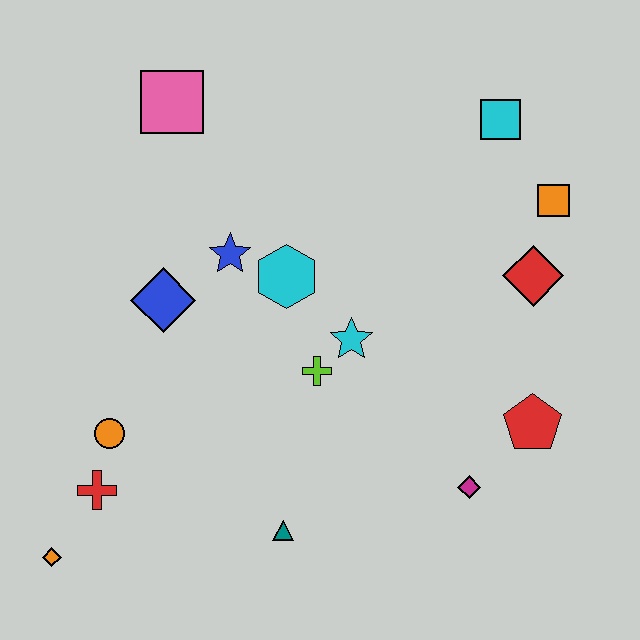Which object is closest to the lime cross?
The cyan star is closest to the lime cross.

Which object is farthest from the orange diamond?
The cyan square is farthest from the orange diamond.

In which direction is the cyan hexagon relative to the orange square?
The cyan hexagon is to the left of the orange square.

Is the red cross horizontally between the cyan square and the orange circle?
No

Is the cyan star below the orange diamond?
No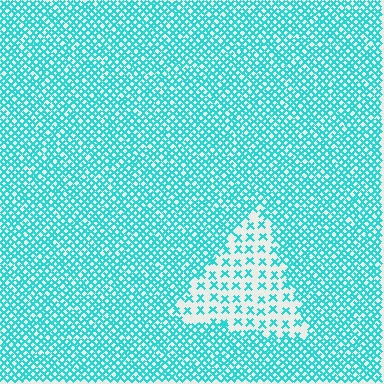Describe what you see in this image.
The image contains small cyan elements arranged at two different densities. A triangle-shaped region is visible where the elements are less densely packed than the surrounding area.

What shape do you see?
I see a triangle.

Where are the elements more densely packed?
The elements are more densely packed outside the triangle boundary.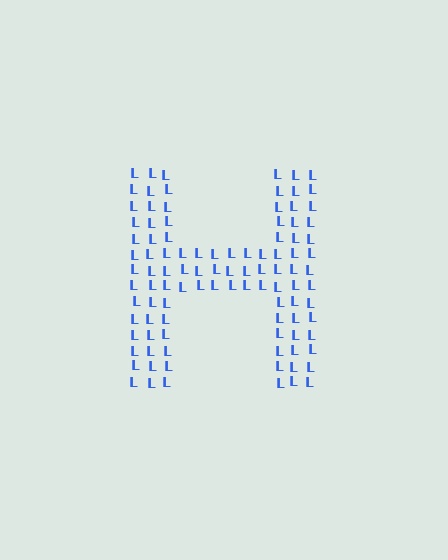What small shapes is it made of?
It is made of small letter L's.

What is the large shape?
The large shape is the letter H.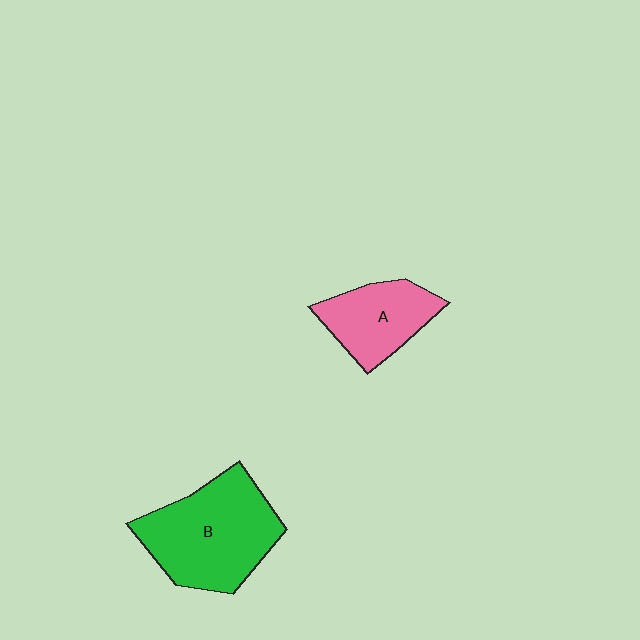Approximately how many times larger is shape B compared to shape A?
Approximately 1.7 times.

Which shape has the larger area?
Shape B (green).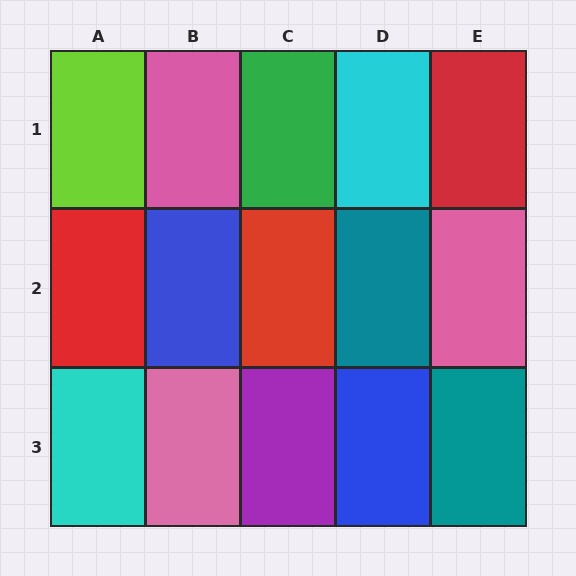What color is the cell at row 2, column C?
Red.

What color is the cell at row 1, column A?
Lime.